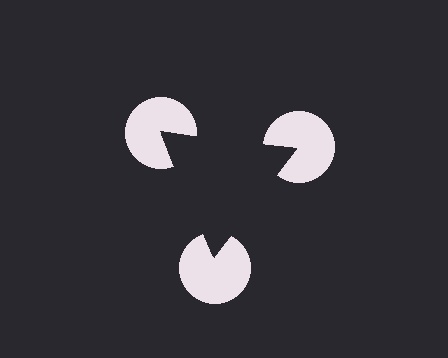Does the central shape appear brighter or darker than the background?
It typically appears slightly darker than the background, even though no actual brightness change is drawn.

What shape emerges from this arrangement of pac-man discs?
An illusory triangle — its edges are inferred from the aligned wedge cuts in the pac-man discs, not physically drawn.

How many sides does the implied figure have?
3 sides.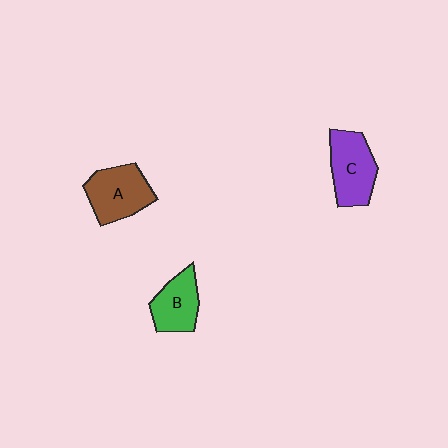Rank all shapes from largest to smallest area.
From largest to smallest: A (brown), C (purple), B (green).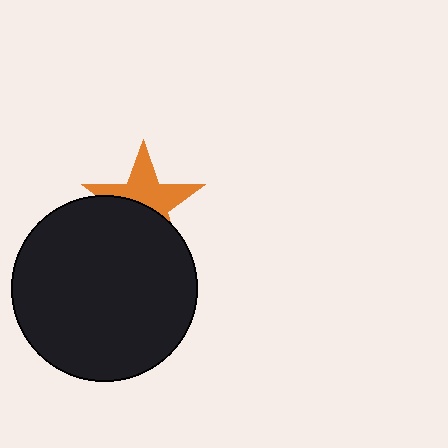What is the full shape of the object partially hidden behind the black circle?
The partially hidden object is an orange star.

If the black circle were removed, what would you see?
You would see the complete orange star.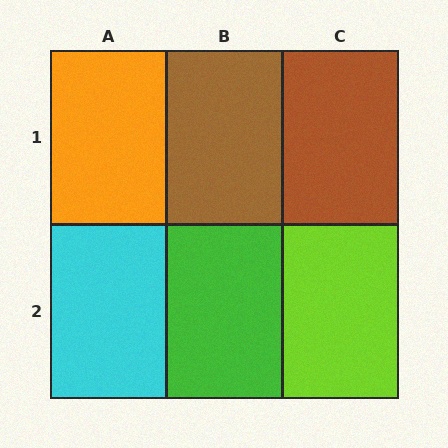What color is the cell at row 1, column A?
Orange.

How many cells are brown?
2 cells are brown.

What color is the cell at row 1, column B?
Brown.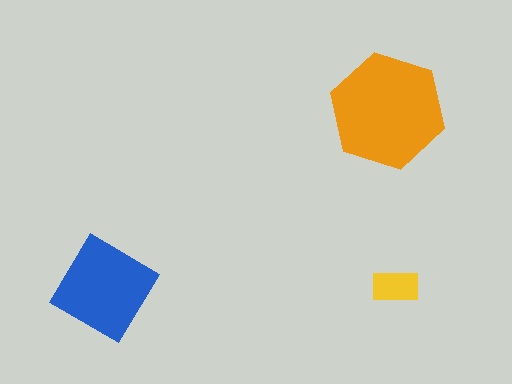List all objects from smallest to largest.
The yellow rectangle, the blue diamond, the orange hexagon.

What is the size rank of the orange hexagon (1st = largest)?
1st.